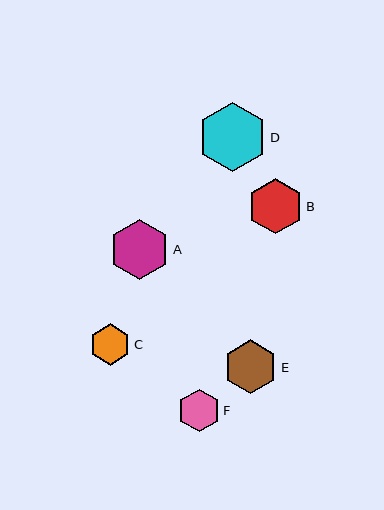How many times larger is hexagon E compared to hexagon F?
Hexagon E is approximately 1.3 times the size of hexagon F.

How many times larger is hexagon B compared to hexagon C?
Hexagon B is approximately 1.3 times the size of hexagon C.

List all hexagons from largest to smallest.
From largest to smallest: D, A, B, E, F, C.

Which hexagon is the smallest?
Hexagon C is the smallest with a size of approximately 41 pixels.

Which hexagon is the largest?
Hexagon D is the largest with a size of approximately 69 pixels.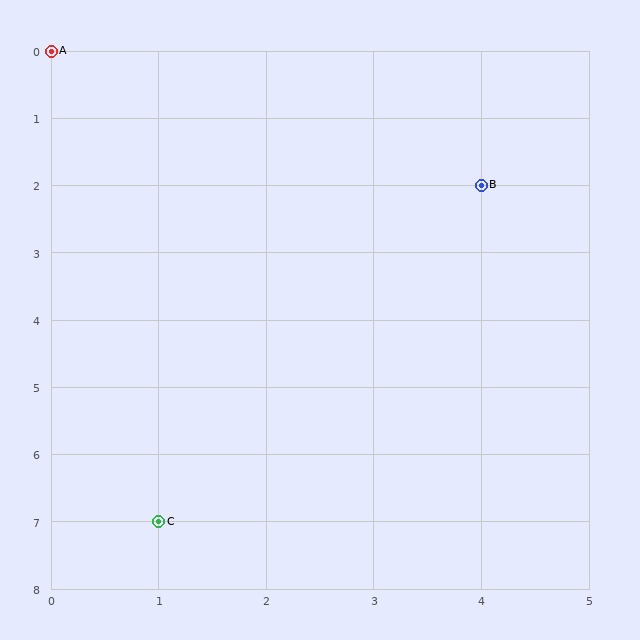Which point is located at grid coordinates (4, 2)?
Point B is at (4, 2).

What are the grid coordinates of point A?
Point A is at grid coordinates (0, 0).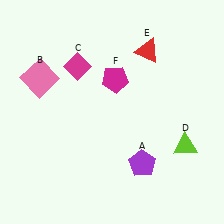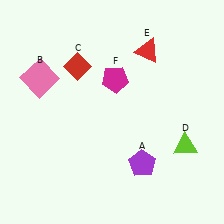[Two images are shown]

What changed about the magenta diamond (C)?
In Image 1, C is magenta. In Image 2, it changed to red.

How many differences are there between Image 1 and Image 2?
There is 1 difference between the two images.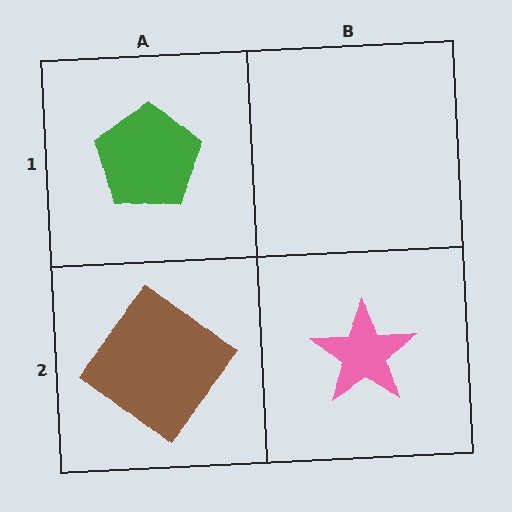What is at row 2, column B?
A pink star.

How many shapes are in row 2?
2 shapes.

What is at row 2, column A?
A brown diamond.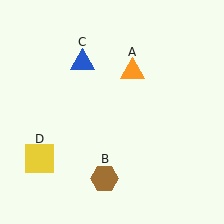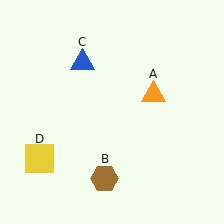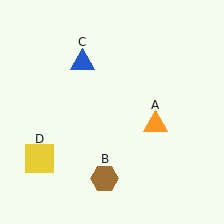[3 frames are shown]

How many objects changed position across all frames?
1 object changed position: orange triangle (object A).